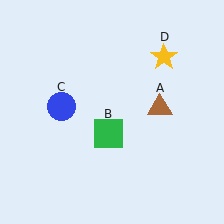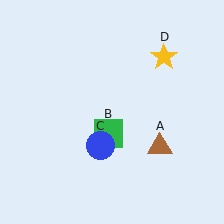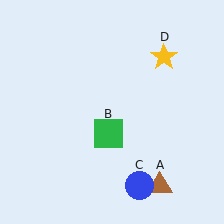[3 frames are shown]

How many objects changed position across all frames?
2 objects changed position: brown triangle (object A), blue circle (object C).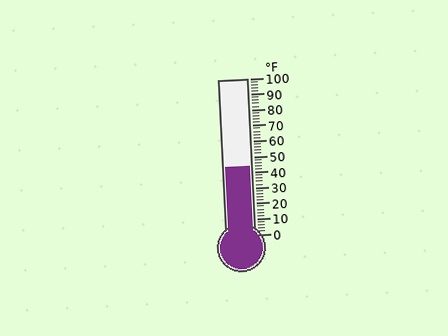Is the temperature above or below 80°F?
The temperature is below 80°F.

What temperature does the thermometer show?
The thermometer shows approximately 44°F.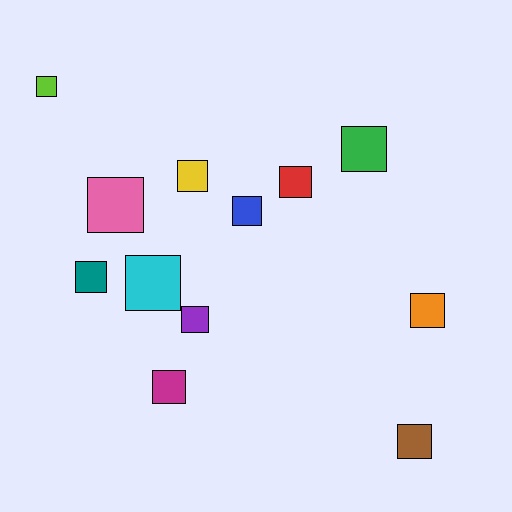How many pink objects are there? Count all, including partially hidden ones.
There is 1 pink object.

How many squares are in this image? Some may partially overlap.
There are 12 squares.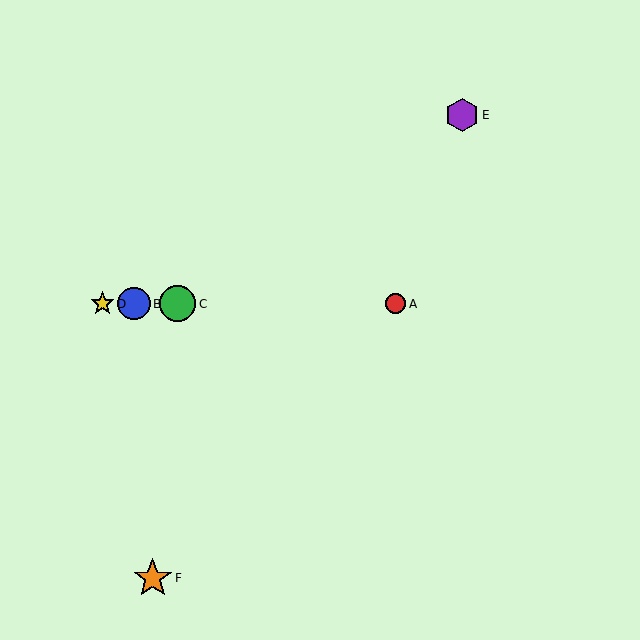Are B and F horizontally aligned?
No, B is at y≈304 and F is at y≈578.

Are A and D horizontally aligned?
Yes, both are at y≈304.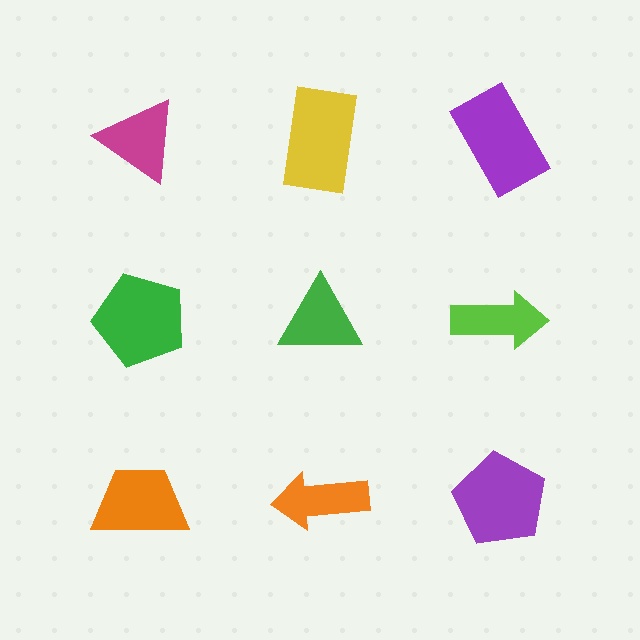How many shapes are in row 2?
3 shapes.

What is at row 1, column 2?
A yellow rectangle.